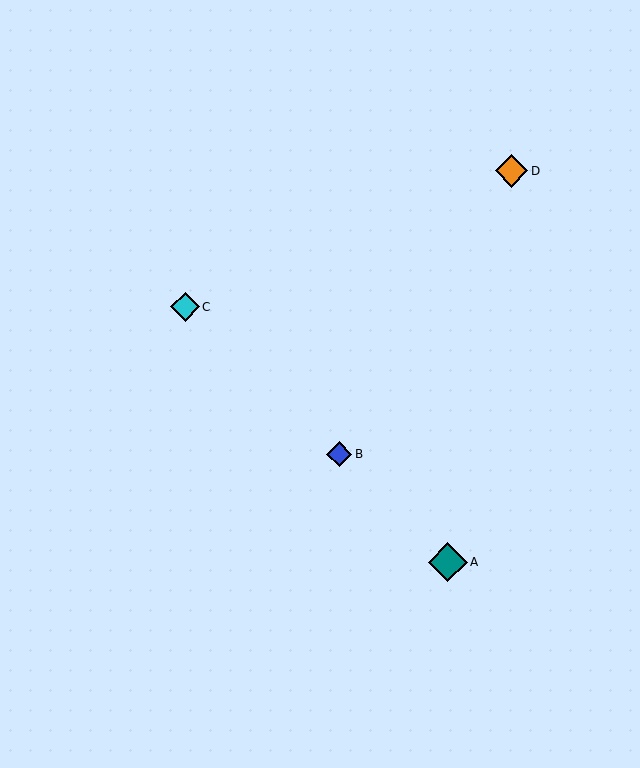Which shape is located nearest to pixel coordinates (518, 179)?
The orange diamond (labeled D) at (511, 171) is nearest to that location.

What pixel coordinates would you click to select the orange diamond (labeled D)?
Click at (511, 171) to select the orange diamond D.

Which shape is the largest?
The teal diamond (labeled A) is the largest.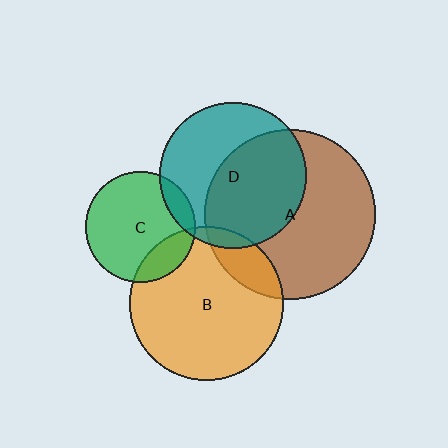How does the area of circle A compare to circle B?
Approximately 1.2 times.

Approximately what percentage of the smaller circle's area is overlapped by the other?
Approximately 5%.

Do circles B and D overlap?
Yes.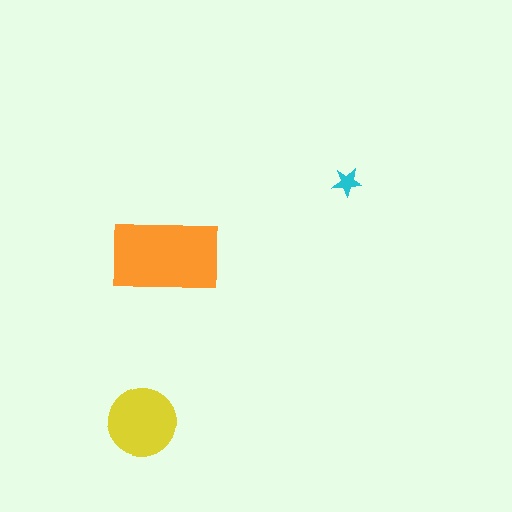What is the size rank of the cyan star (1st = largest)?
3rd.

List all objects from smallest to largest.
The cyan star, the yellow circle, the orange rectangle.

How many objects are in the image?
There are 3 objects in the image.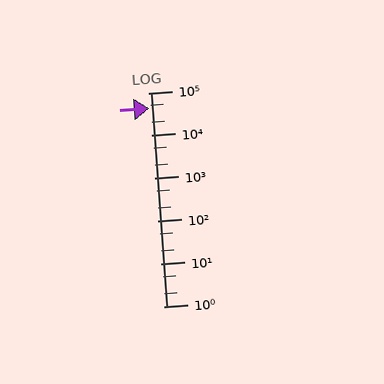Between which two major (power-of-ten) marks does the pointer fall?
The pointer is between 10000 and 100000.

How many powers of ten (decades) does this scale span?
The scale spans 5 decades, from 1 to 100000.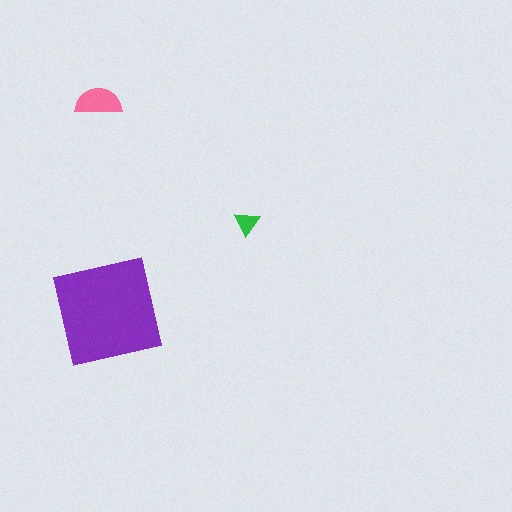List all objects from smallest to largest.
The green triangle, the pink semicircle, the purple square.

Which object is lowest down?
The purple square is bottommost.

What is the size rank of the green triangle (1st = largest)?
3rd.